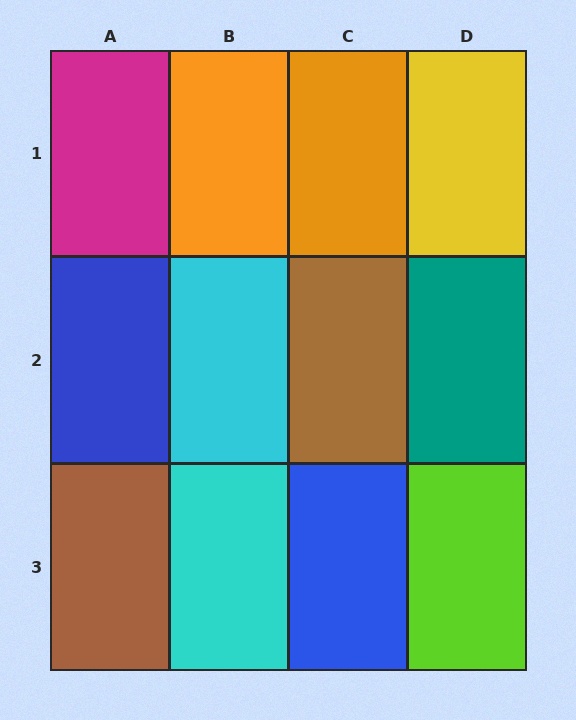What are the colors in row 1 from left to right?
Magenta, orange, orange, yellow.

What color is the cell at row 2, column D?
Teal.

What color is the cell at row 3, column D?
Lime.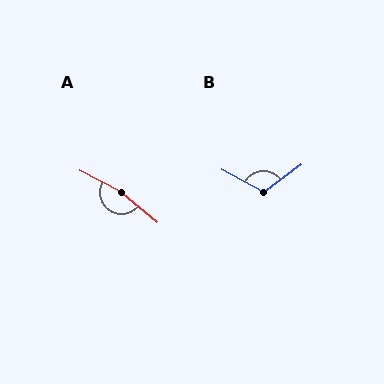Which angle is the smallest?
B, at approximately 115 degrees.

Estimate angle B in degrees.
Approximately 115 degrees.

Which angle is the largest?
A, at approximately 168 degrees.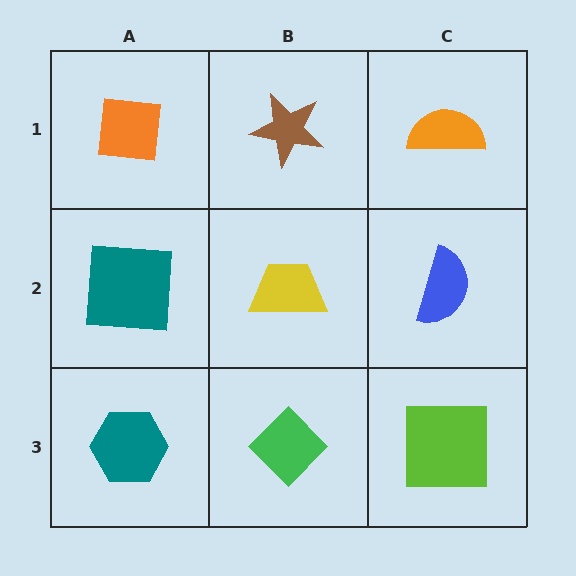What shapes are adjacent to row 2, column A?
An orange square (row 1, column A), a teal hexagon (row 3, column A), a yellow trapezoid (row 2, column B).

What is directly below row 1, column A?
A teal square.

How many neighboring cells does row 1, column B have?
3.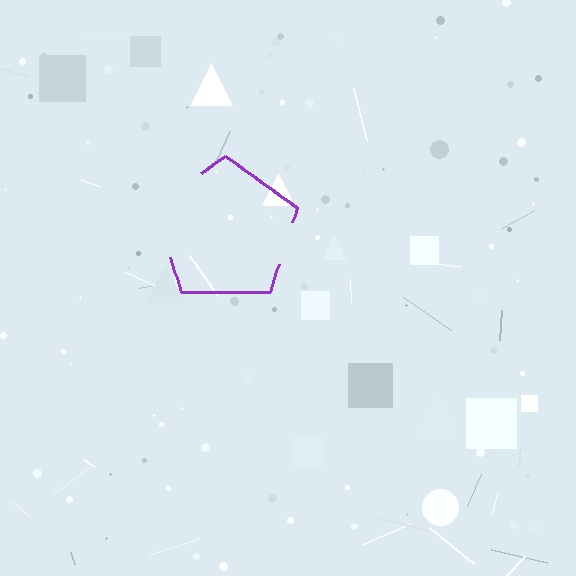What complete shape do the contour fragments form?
The contour fragments form a pentagon.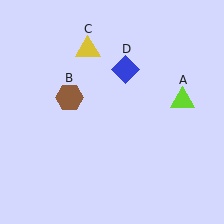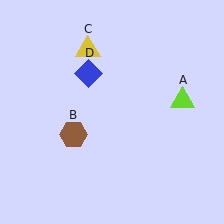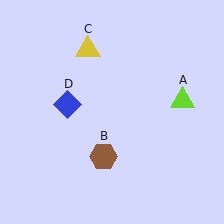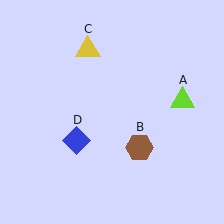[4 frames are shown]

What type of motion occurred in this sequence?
The brown hexagon (object B), blue diamond (object D) rotated counterclockwise around the center of the scene.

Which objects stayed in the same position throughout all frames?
Lime triangle (object A) and yellow triangle (object C) remained stationary.